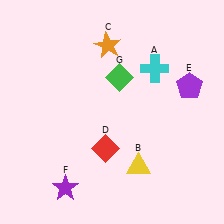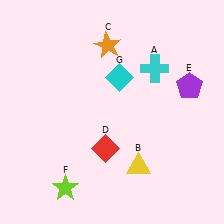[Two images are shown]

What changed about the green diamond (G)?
In Image 1, G is green. In Image 2, it changed to cyan.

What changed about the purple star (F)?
In Image 1, F is purple. In Image 2, it changed to lime.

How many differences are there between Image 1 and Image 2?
There are 2 differences between the two images.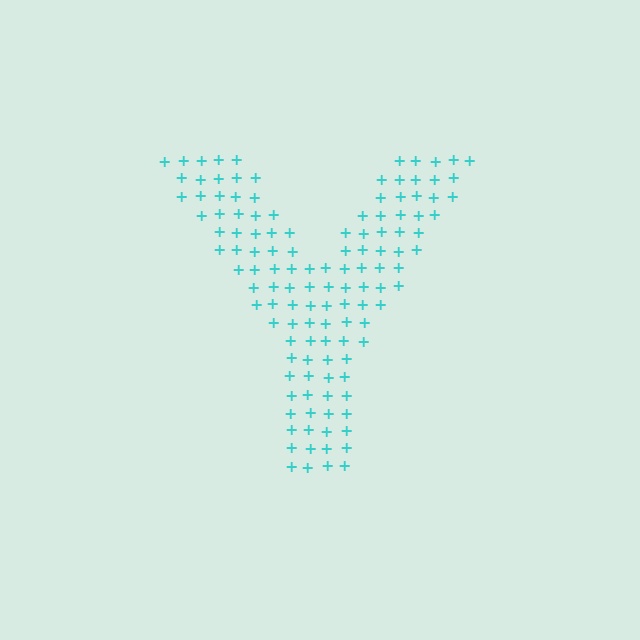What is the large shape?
The large shape is the letter Y.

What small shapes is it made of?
It is made of small plus signs.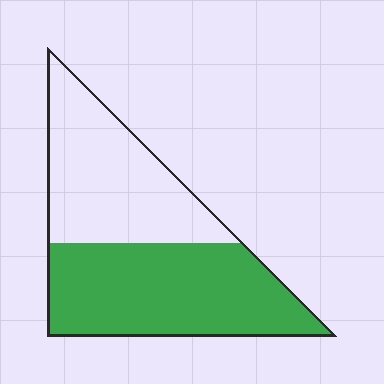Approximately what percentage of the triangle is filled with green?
Approximately 55%.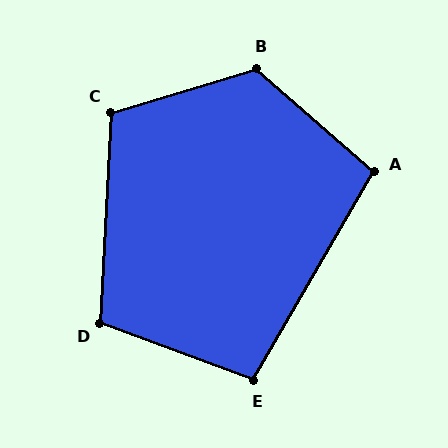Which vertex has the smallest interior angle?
E, at approximately 100 degrees.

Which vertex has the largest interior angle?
B, at approximately 122 degrees.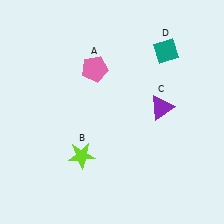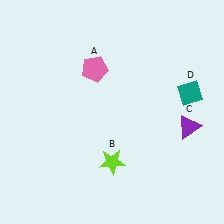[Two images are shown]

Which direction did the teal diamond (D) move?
The teal diamond (D) moved down.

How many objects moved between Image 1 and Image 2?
3 objects moved between the two images.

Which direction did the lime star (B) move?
The lime star (B) moved right.